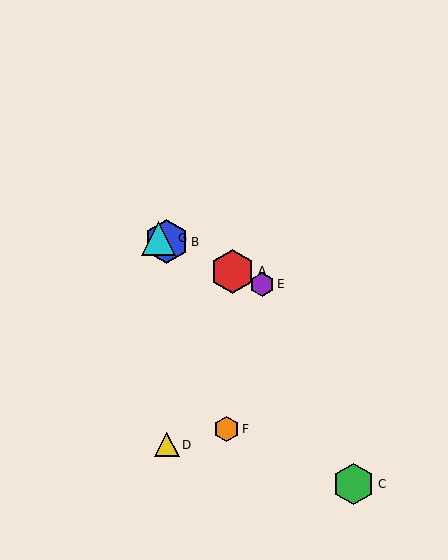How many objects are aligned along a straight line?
4 objects (A, B, E, G) are aligned along a straight line.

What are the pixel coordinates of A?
Object A is at (233, 271).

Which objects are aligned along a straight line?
Objects A, B, E, G are aligned along a straight line.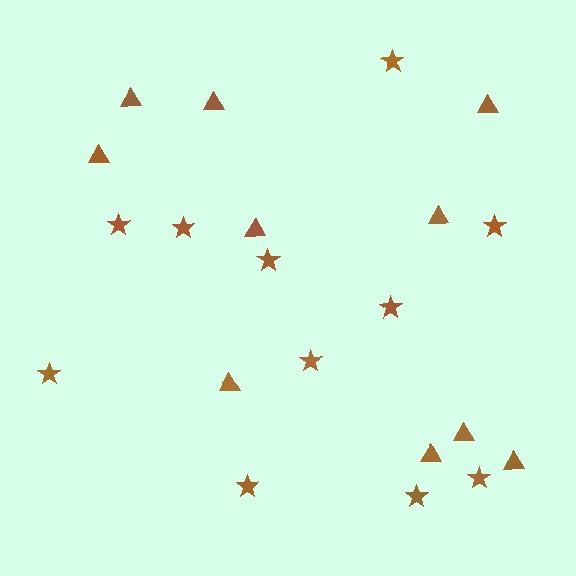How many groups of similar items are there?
There are 2 groups: one group of stars (11) and one group of triangles (10).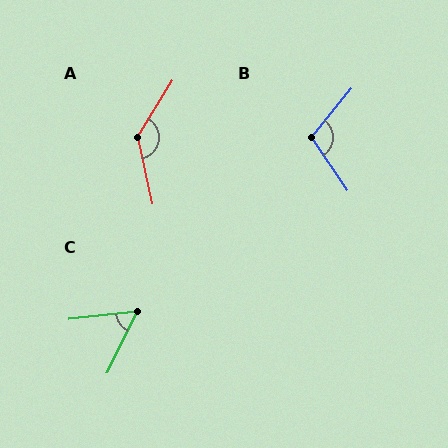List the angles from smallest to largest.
C (57°), B (107°), A (136°).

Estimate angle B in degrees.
Approximately 107 degrees.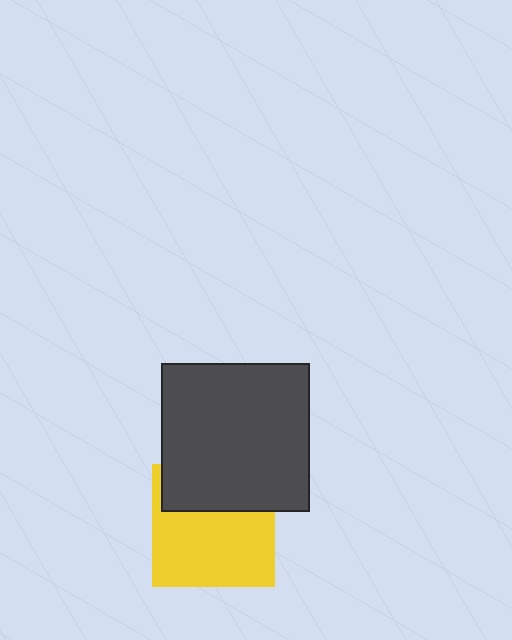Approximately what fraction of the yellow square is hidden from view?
Roughly 36% of the yellow square is hidden behind the dark gray square.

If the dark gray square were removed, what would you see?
You would see the complete yellow square.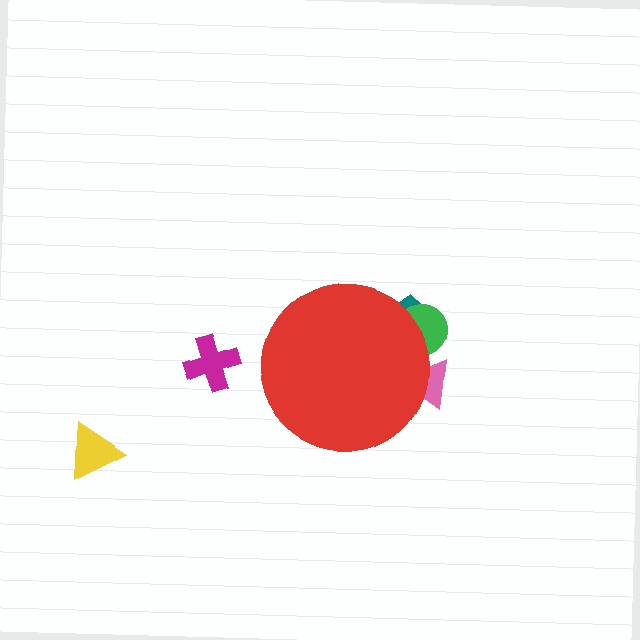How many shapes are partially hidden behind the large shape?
3 shapes are partially hidden.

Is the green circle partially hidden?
Yes, the green circle is partially hidden behind the red circle.